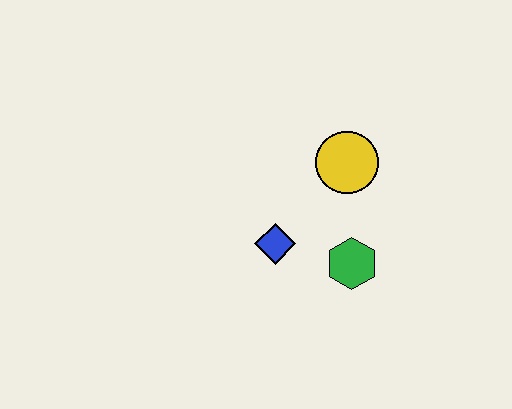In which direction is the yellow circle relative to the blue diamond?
The yellow circle is above the blue diamond.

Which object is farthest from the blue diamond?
The yellow circle is farthest from the blue diamond.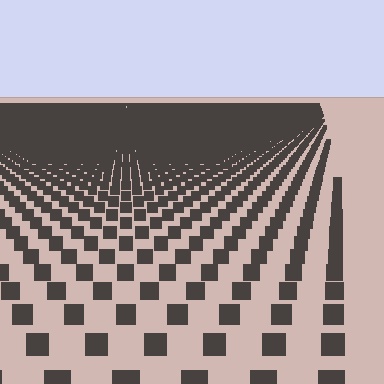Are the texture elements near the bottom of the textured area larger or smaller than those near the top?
Larger. Near the bottom, elements are closer to the viewer and appear at a bigger on-screen size.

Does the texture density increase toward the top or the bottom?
Density increases toward the top.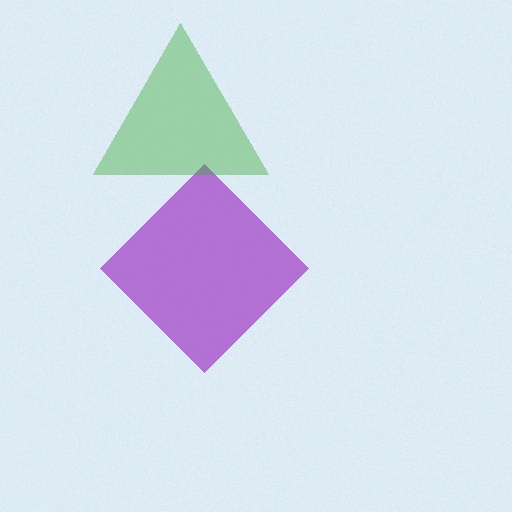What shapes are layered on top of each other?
The layered shapes are: a purple diamond, a green triangle.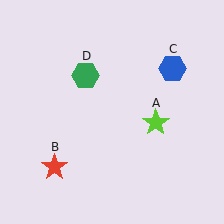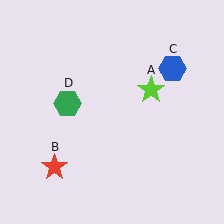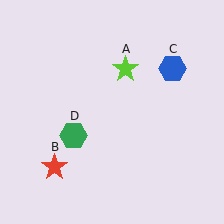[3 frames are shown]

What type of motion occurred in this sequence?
The lime star (object A), green hexagon (object D) rotated counterclockwise around the center of the scene.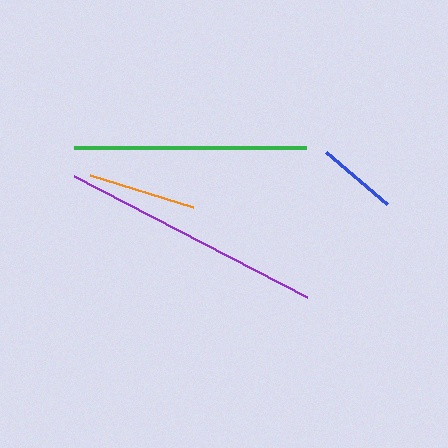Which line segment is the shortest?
The blue line is the shortest at approximately 80 pixels.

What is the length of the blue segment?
The blue segment is approximately 80 pixels long.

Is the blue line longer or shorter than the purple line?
The purple line is longer than the blue line.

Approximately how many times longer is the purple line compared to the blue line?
The purple line is approximately 3.3 times the length of the blue line.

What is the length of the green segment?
The green segment is approximately 232 pixels long.